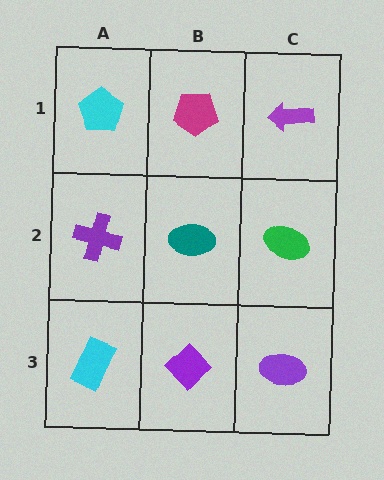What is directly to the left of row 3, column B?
A cyan rectangle.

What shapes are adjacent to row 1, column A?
A purple cross (row 2, column A), a magenta pentagon (row 1, column B).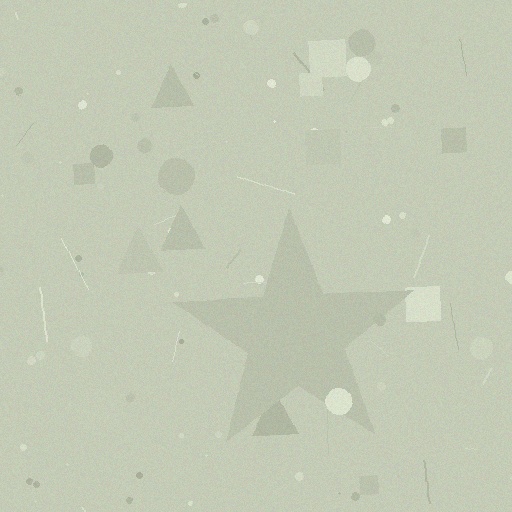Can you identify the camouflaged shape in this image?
The camouflaged shape is a star.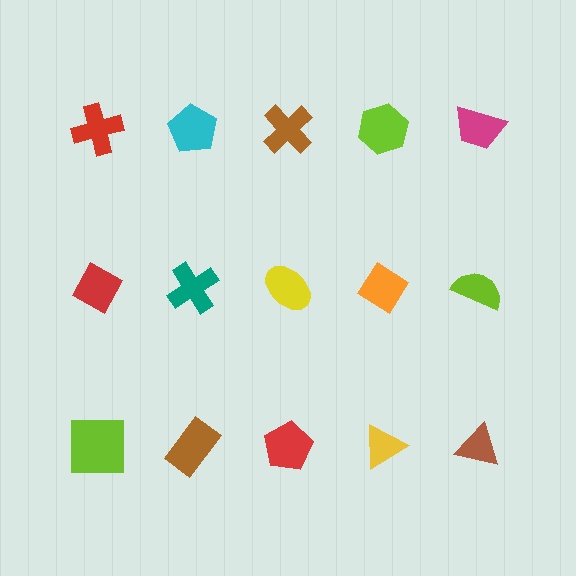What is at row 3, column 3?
A red pentagon.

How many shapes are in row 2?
5 shapes.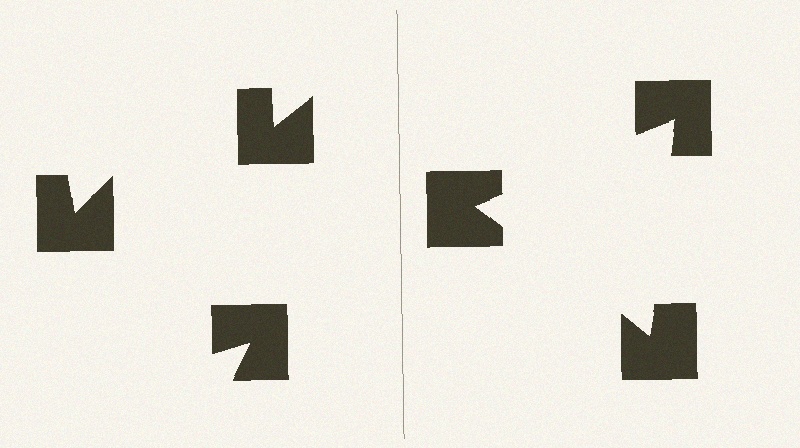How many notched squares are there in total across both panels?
6 — 3 on each side.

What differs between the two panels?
The notched squares are positioned identically on both sides; only the wedge orientations differ. On the right they align to a triangle; on the left they are misaligned.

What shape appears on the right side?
An illusory triangle.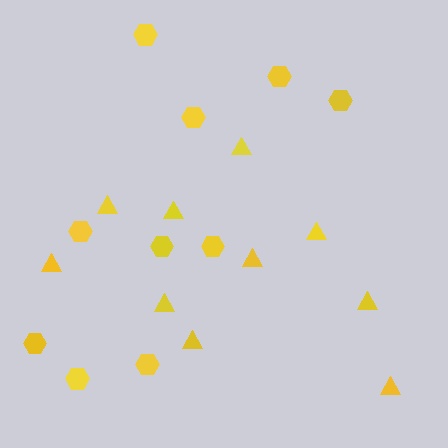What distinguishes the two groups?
There are 2 groups: one group of hexagons (10) and one group of triangles (10).